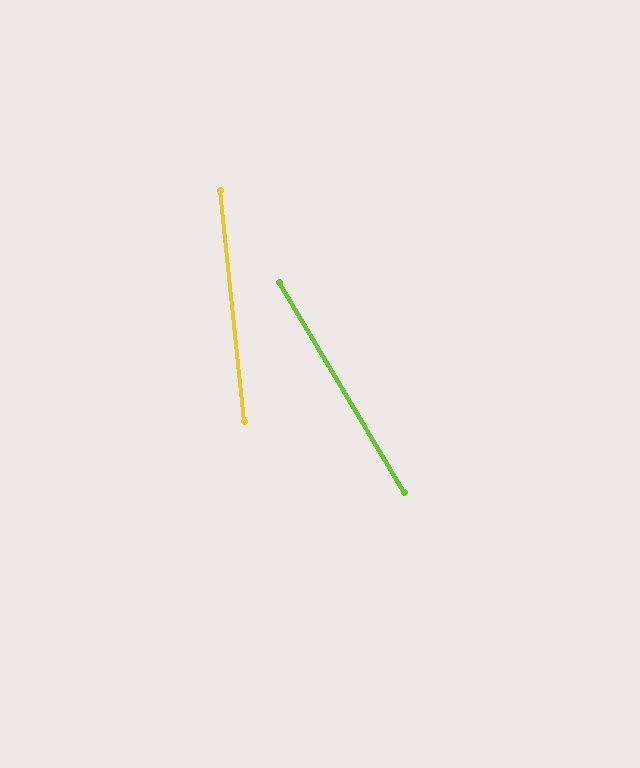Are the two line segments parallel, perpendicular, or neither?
Neither parallel nor perpendicular — they differ by about 25°.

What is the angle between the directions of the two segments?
Approximately 25 degrees.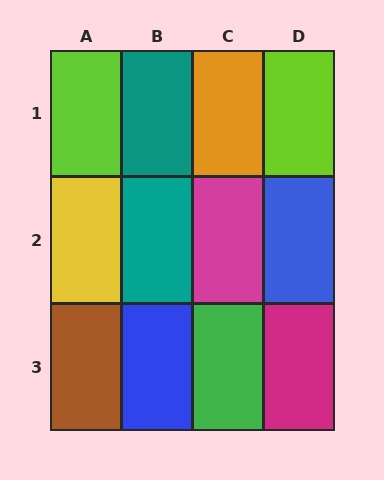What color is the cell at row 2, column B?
Teal.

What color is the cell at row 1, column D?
Lime.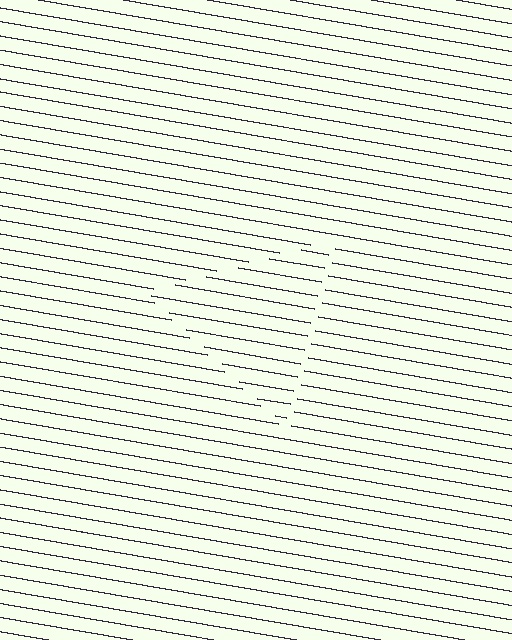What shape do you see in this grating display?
An illusory triangle. The interior of the shape contains the same grating, shifted by half a period — the contour is defined by the phase discontinuity where line-ends from the inner and outer gratings abut.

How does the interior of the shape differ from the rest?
The interior of the shape contains the same grating, shifted by half a period — the contour is defined by the phase discontinuity where line-ends from the inner and outer gratings abut.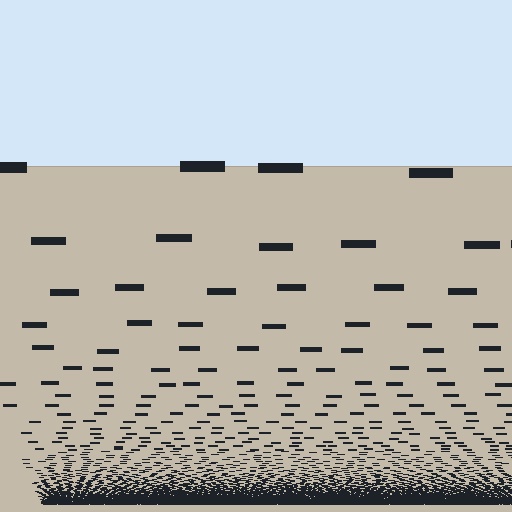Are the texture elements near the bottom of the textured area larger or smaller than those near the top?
Smaller. The gradient is inverted — elements near the bottom are smaller and denser.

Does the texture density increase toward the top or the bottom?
Density increases toward the bottom.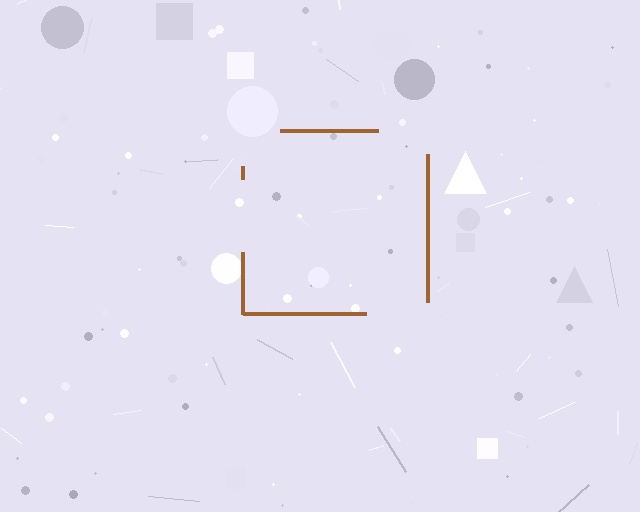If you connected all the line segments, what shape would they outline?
They would outline a square.